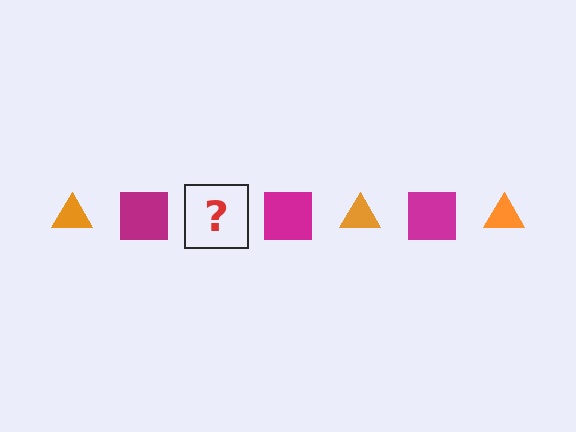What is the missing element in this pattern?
The missing element is an orange triangle.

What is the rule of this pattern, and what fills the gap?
The rule is that the pattern alternates between orange triangle and magenta square. The gap should be filled with an orange triangle.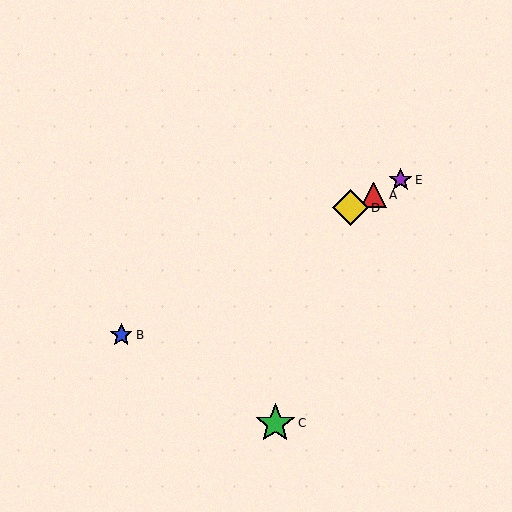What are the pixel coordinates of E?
Object E is at (401, 180).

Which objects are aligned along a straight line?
Objects A, B, D, E are aligned along a straight line.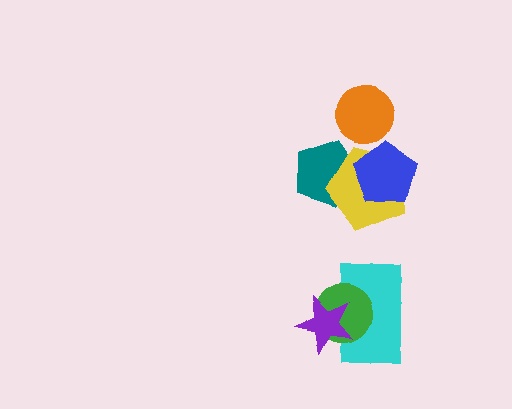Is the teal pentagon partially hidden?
Yes, it is partially covered by another shape.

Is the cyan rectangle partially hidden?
Yes, it is partially covered by another shape.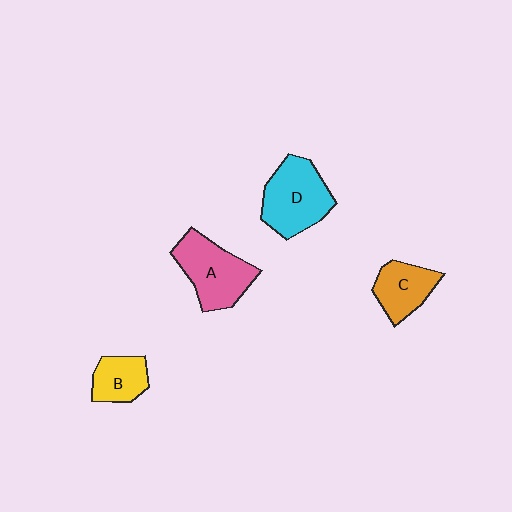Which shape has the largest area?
Shape D (cyan).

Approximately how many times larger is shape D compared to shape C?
Approximately 1.5 times.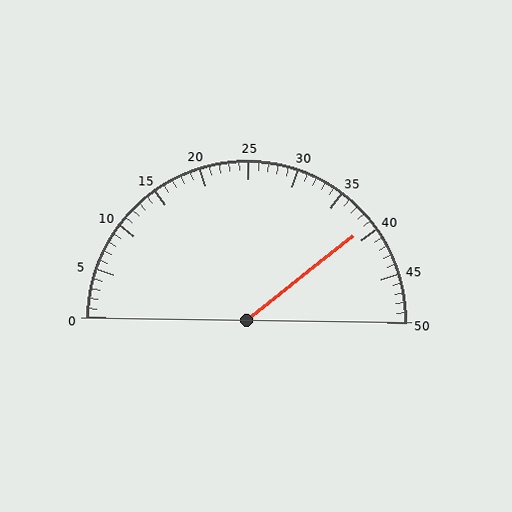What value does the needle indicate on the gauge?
The needle indicates approximately 39.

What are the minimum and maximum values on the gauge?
The gauge ranges from 0 to 50.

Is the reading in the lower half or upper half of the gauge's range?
The reading is in the upper half of the range (0 to 50).